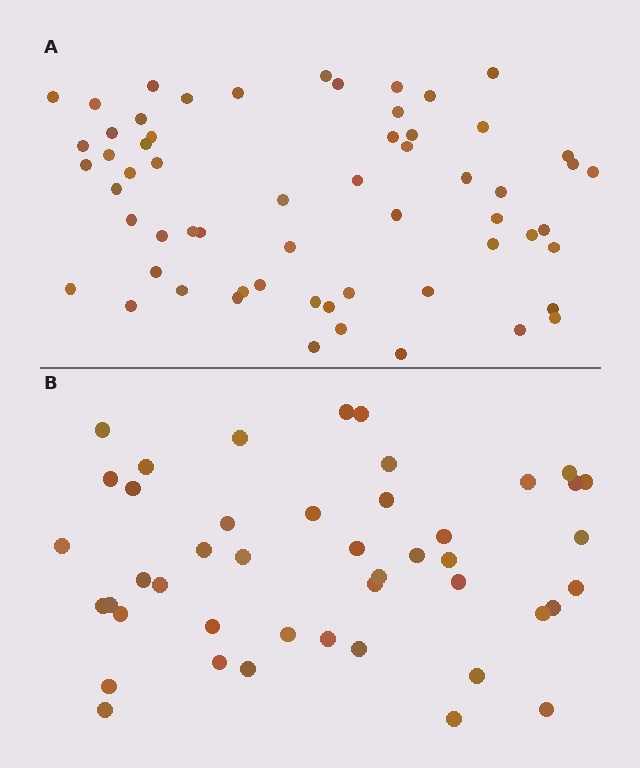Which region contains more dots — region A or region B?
Region A (the top region) has more dots.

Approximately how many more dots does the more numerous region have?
Region A has approximately 15 more dots than region B.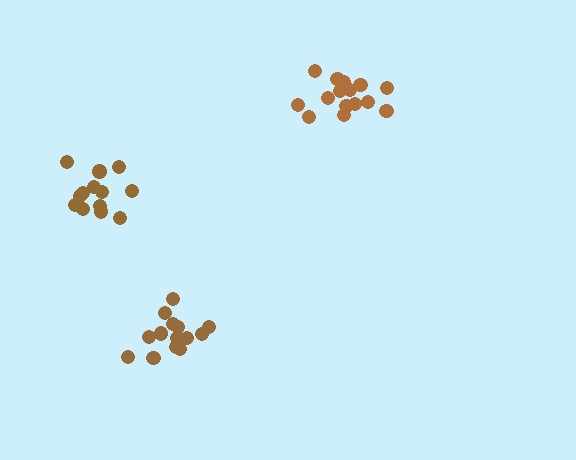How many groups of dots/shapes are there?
There are 3 groups.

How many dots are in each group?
Group 1: 14 dots, Group 2: 15 dots, Group 3: 13 dots (42 total).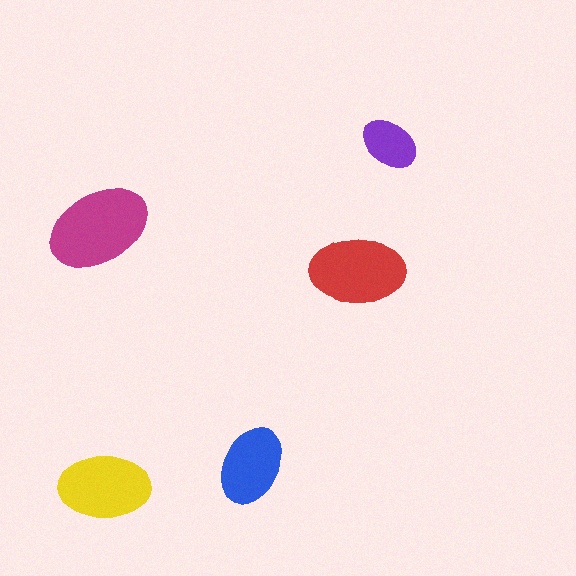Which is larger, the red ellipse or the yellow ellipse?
The red one.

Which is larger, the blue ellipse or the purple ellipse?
The blue one.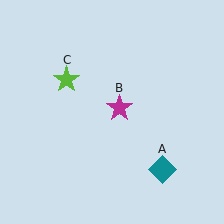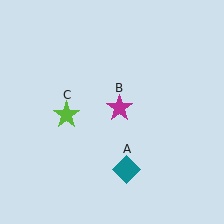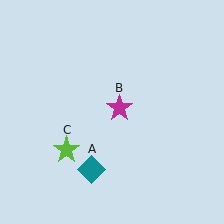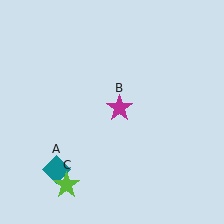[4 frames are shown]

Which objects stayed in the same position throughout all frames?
Magenta star (object B) remained stationary.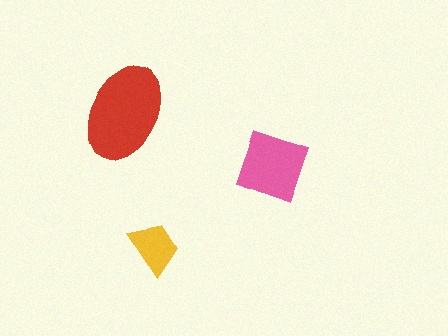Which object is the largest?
The red ellipse.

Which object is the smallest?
The yellow trapezoid.